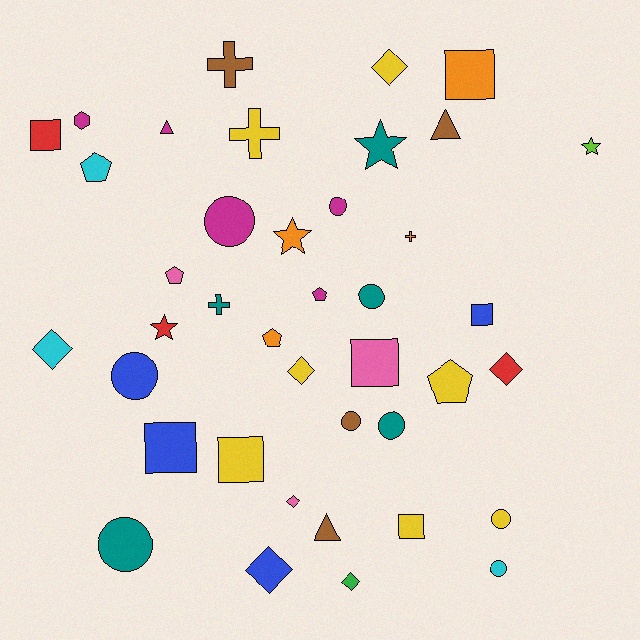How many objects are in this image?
There are 40 objects.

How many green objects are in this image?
There is 1 green object.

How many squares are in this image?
There are 7 squares.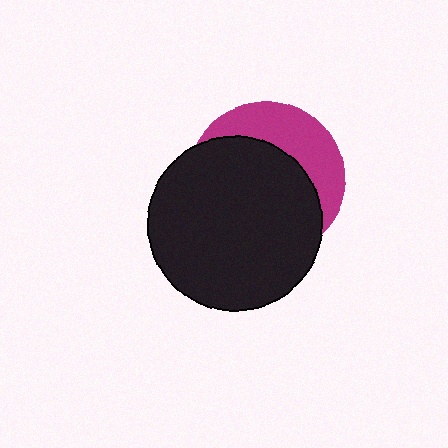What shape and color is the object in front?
The object in front is a black circle.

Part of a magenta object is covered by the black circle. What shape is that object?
It is a circle.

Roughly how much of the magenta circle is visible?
A small part of it is visible (roughly 33%).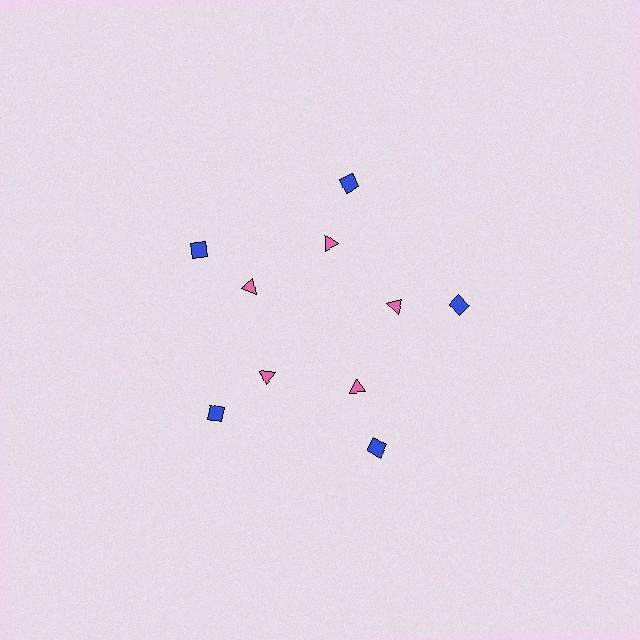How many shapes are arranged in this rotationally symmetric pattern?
There are 10 shapes, arranged in 5 groups of 2.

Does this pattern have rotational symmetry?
Yes, this pattern has 5-fold rotational symmetry. It looks the same after rotating 72 degrees around the center.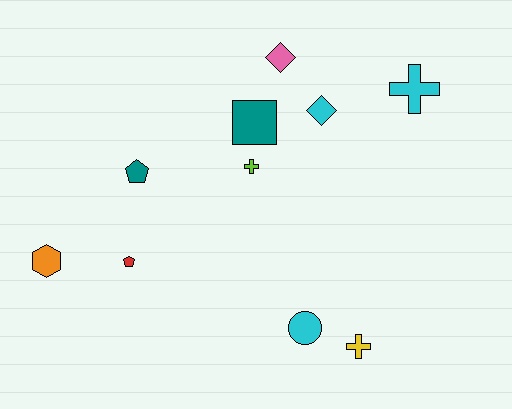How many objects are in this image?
There are 10 objects.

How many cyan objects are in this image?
There are 3 cyan objects.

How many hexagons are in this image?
There is 1 hexagon.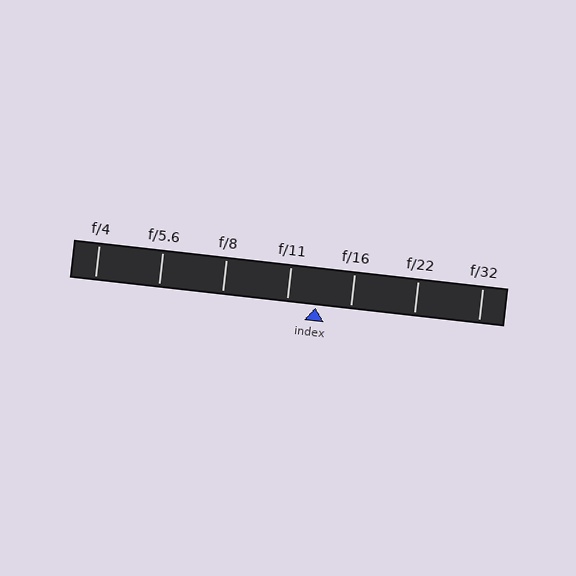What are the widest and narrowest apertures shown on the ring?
The widest aperture shown is f/4 and the narrowest is f/32.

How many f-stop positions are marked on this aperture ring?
There are 7 f-stop positions marked.